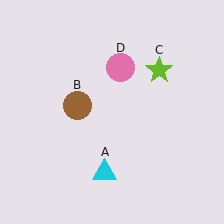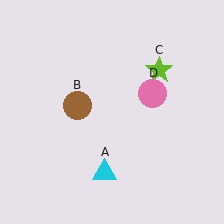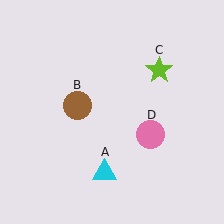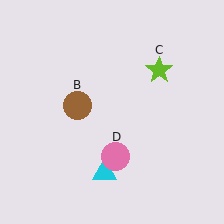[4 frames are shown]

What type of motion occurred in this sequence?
The pink circle (object D) rotated clockwise around the center of the scene.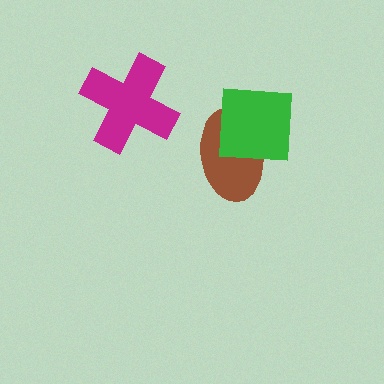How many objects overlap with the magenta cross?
0 objects overlap with the magenta cross.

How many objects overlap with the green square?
1 object overlaps with the green square.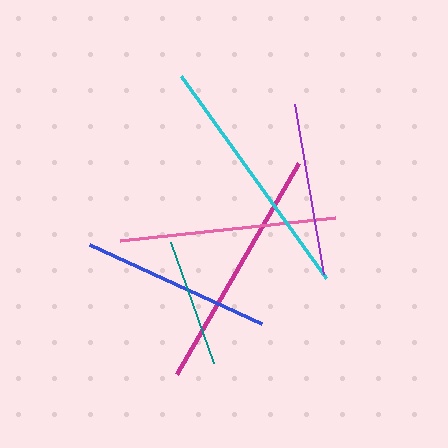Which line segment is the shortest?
The teal line is the shortest at approximately 128 pixels.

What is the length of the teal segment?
The teal segment is approximately 128 pixels long.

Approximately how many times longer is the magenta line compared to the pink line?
The magenta line is approximately 1.1 times the length of the pink line.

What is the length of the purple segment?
The purple segment is approximately 172 pixels long.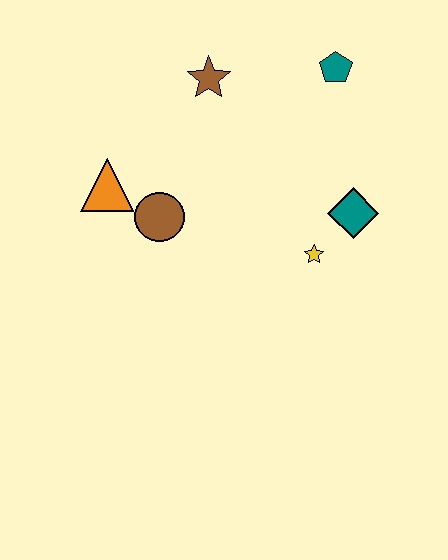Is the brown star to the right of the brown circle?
Yes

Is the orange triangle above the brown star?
No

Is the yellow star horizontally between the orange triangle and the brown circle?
No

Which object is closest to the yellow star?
The teal diamond is closest to the yellow star.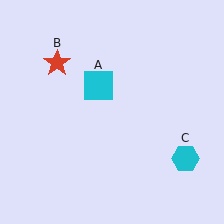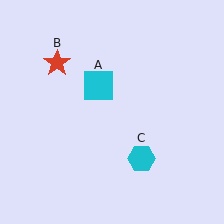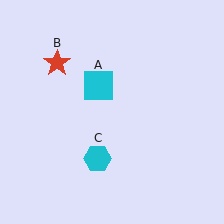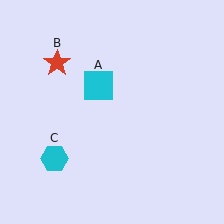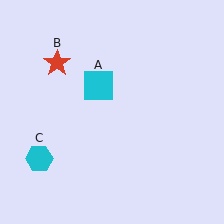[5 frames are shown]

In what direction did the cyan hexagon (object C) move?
The cyan hexagon (object C) moved left.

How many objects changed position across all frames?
1 object changed position: cyan hexagon (object C).